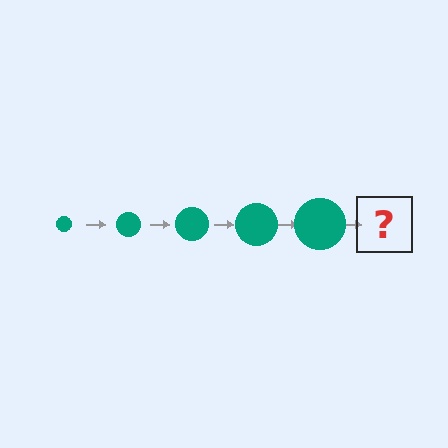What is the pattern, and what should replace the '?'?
The pattern is that the circle gets progressively larger each step. The '?' should be a teal circle, larger than the previous one.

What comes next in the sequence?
The next element should be a teal circle, larger than the previous one.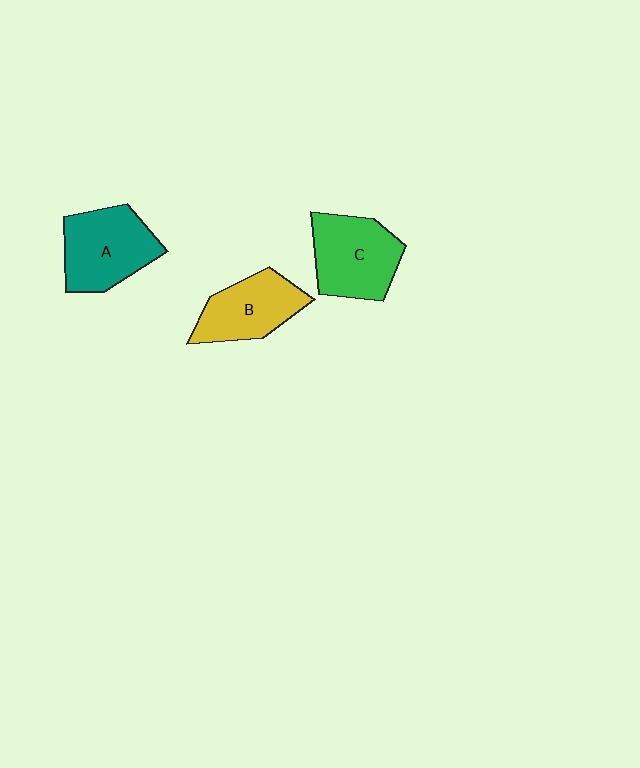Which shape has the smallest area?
Shape B (yellow).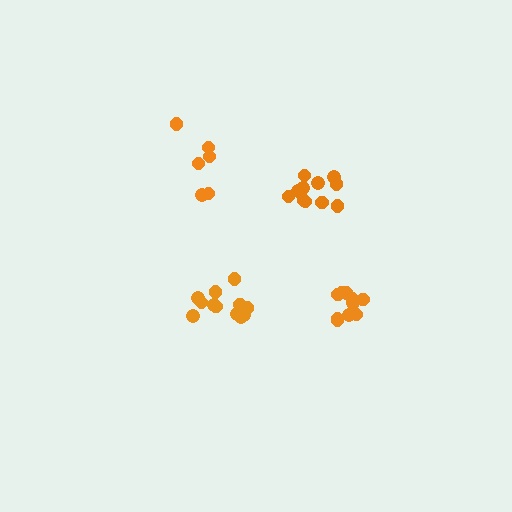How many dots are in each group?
Group 1: 6 dots, Group 2: 12 dots, Group 3: 11 dots, Group 4: 10 dots (39 total).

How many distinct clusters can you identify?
There are 4 distinct clusters.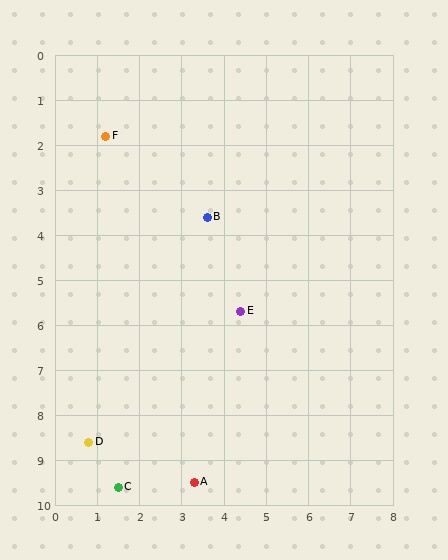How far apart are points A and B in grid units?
Points A and B are about 5.9 grid units apart.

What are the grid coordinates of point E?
Point E is at approximately (4.4, 5.7).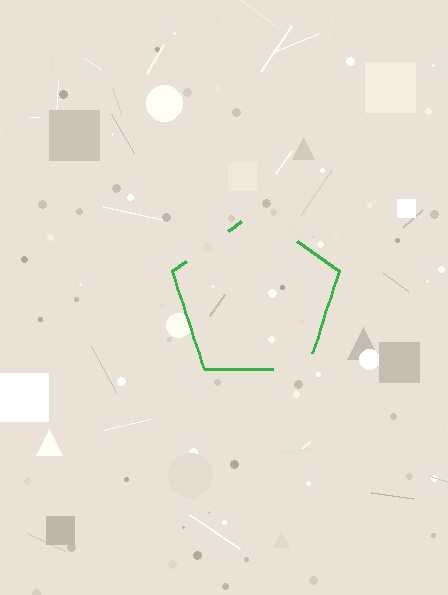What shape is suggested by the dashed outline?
The dashed outline suggests a pentagon.